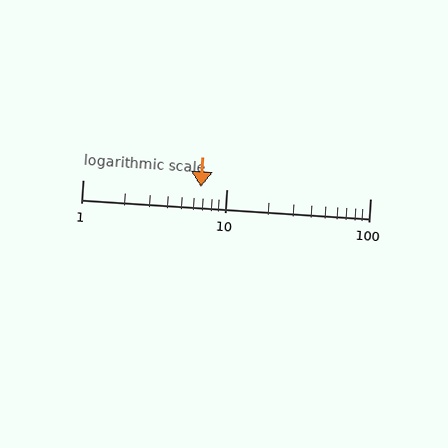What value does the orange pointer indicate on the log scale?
The pointer indicates approximately 6.6.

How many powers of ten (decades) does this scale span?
The scale spans 2 decades, from 1 to 100.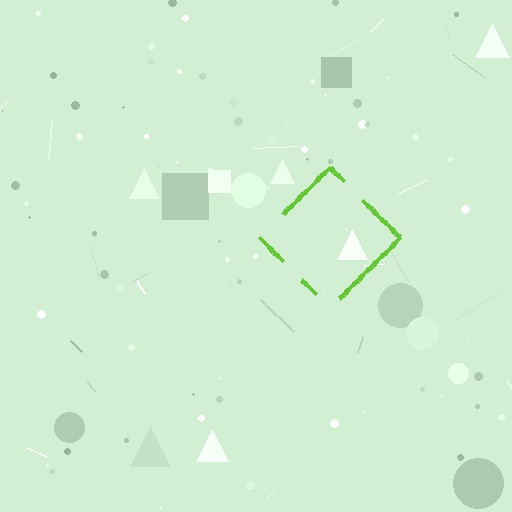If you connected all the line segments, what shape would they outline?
They would outline a diamond.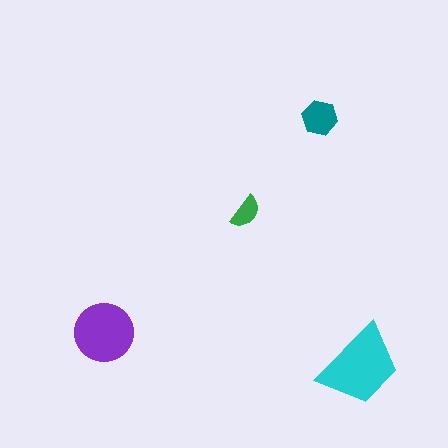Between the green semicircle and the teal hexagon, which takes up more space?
The teal hexagon.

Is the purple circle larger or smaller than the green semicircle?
Larger.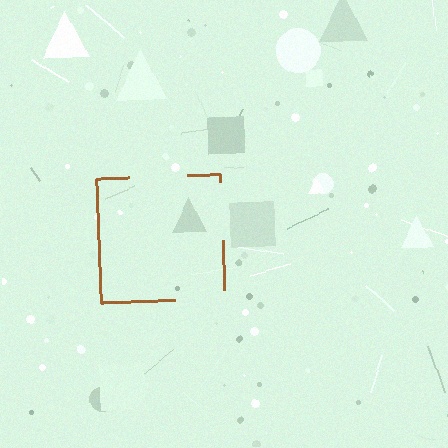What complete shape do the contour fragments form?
The contour fragments form a square.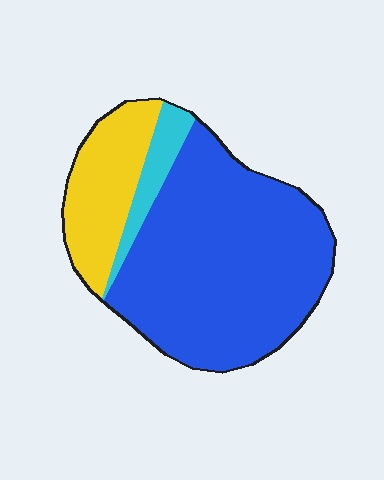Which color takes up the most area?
Blue, at roughly 70%.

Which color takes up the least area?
Cyan, at roughly 10%.